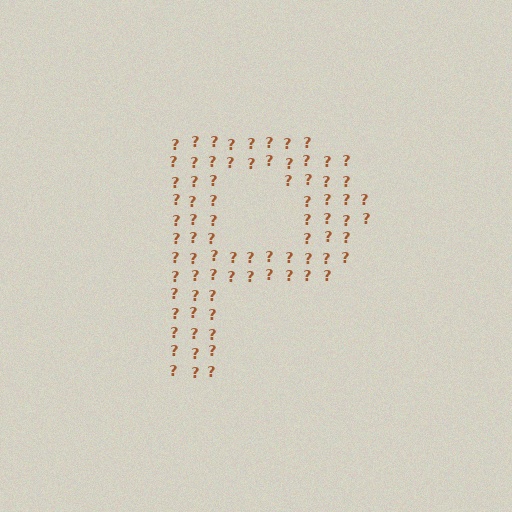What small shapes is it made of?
It is made of small question marks.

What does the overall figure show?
The overall figure shows the letter P.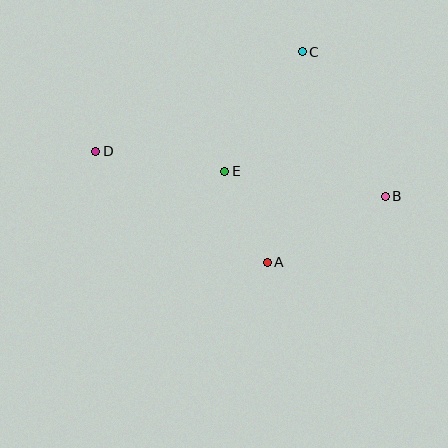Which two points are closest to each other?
Points A and E are closest to each other.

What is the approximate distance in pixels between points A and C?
The distance between A and C is approximately 214 pixels.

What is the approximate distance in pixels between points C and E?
The distance between C and E is approximately 143 pixels.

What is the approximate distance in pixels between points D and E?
The distance between D and E is approximately 131 pixels.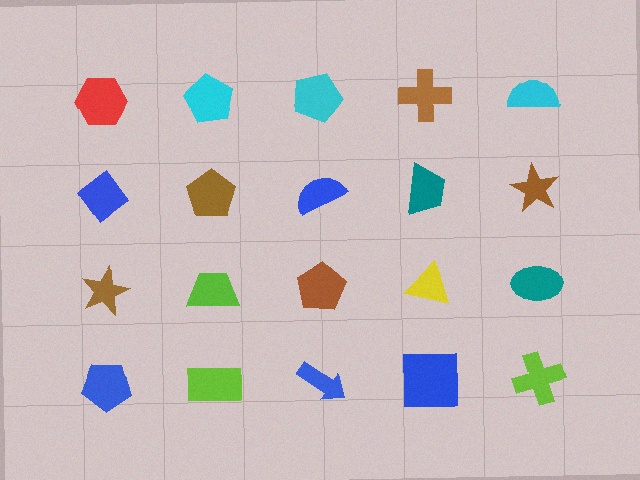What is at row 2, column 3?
A blue semicircle.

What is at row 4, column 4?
A blue square.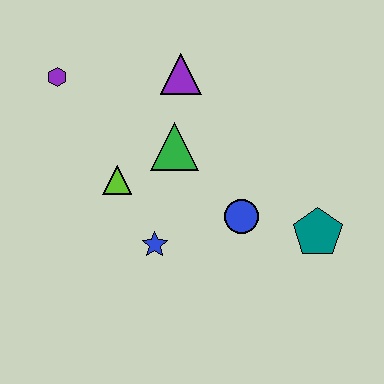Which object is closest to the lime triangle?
The green triangle is closest to the lime triangle.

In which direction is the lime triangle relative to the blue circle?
The lime triangle is to the left of the blue circle.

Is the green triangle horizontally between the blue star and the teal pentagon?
Yes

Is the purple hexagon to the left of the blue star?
Yes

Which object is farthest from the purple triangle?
The teal pentagon is farthest from the purple triangle.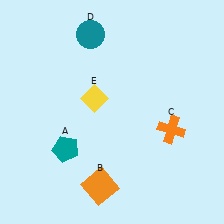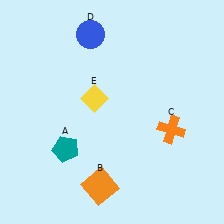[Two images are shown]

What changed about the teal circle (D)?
In Image 1, D is teal. In Image 2, it changed to blue.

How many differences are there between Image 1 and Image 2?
There is 1 difference between the two images.